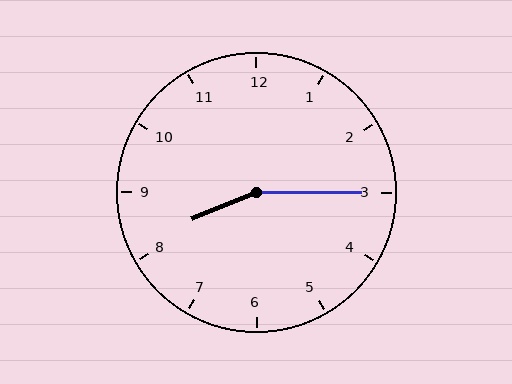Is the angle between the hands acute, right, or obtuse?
It is obtuse.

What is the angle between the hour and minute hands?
Approximately 158 degrees.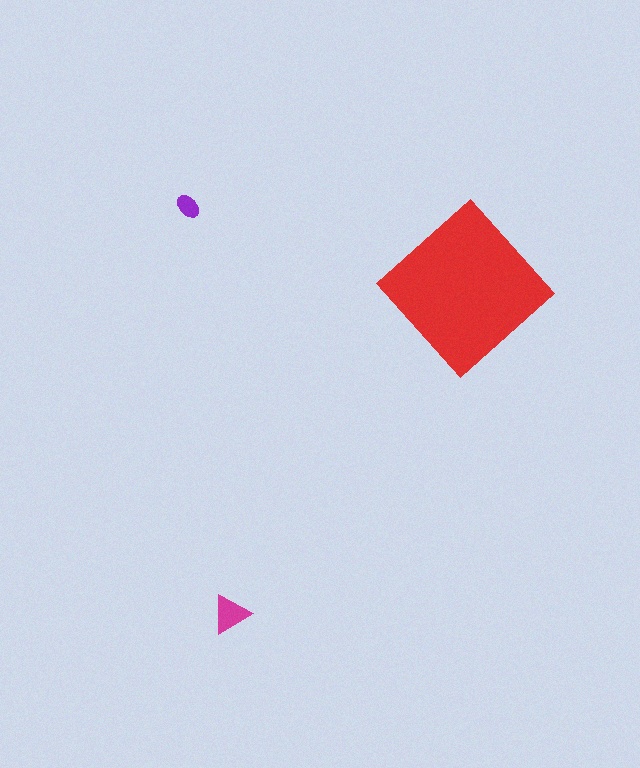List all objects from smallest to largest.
The purple ellipse, the magenta triangle, the red diamond.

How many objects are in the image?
There are 3 objects in the image.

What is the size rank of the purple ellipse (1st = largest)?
3rd.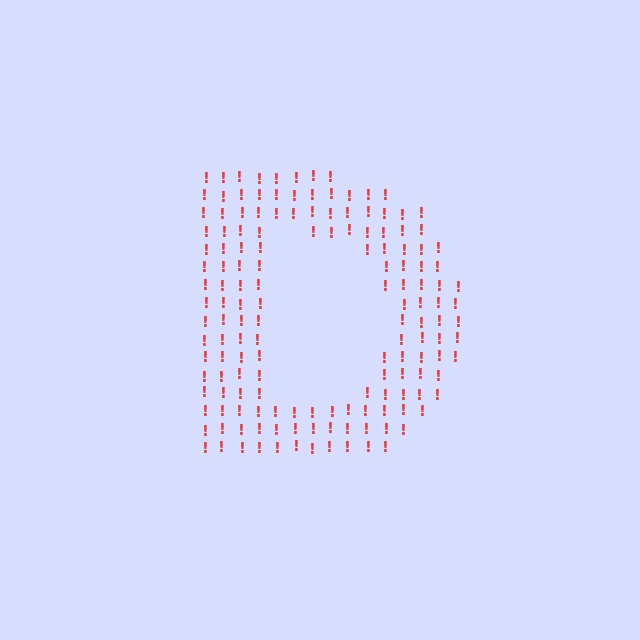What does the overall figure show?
The overall figure shows the letter D.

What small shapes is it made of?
It is made of small exclamation marks.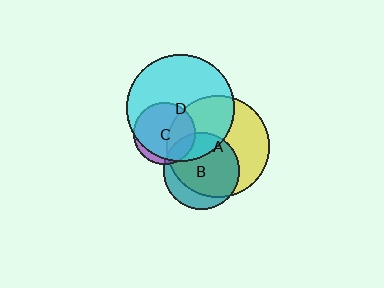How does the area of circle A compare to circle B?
Approximately 1.8 times.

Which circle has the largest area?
Circle D (cyan).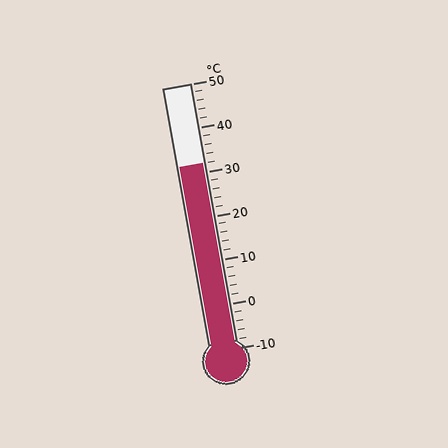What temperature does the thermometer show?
The thermometer shows approximately 32°C.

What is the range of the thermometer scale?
The thermometer scale ranges from -10°C to 50°C.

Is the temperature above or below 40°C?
The temperature is below 40°C.